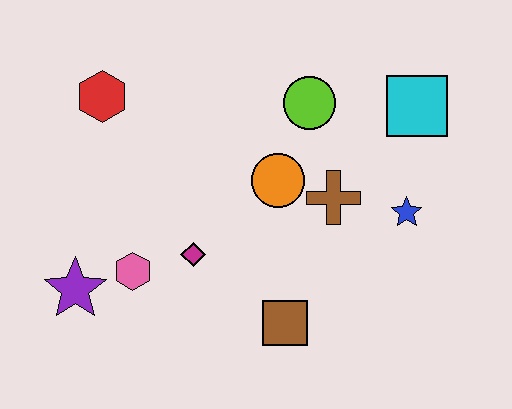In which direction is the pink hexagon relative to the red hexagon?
The pink hexagon is below the red hexagon.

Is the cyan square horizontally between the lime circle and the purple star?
No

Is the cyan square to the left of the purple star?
No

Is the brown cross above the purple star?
Yes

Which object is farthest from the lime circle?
The purple star is farthest from the lime circle.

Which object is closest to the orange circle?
The brown cross is closest to the orange circle.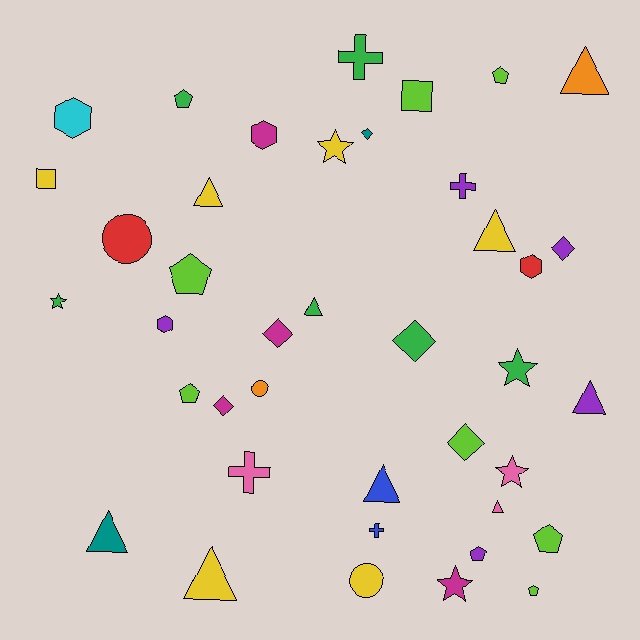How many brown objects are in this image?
There are no brown objects.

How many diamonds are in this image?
There are 6 diamonds.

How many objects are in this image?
There are 40 objects.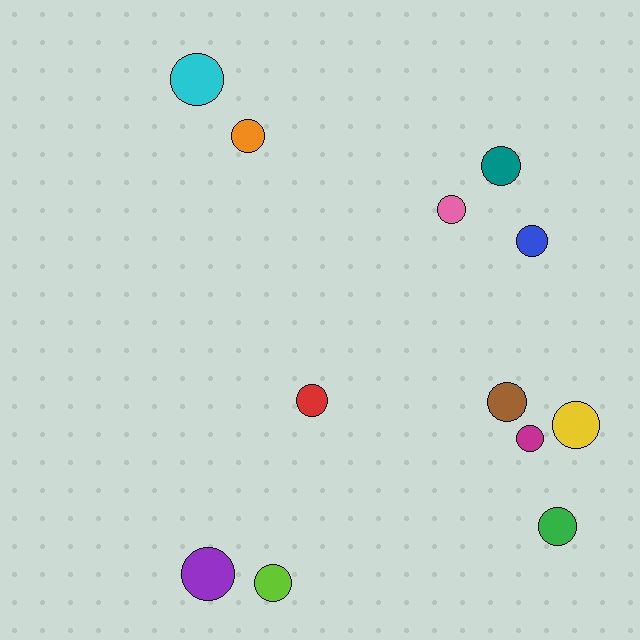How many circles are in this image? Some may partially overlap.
There are 12 circles.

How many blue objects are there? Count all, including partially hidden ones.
There is 1 blue object.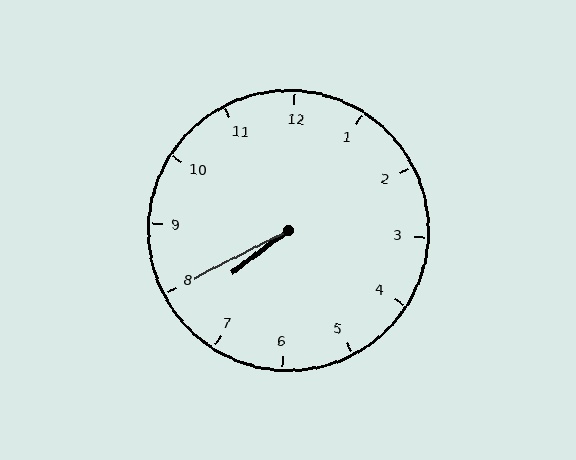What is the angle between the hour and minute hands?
Approximately 10 degrees.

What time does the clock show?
7:40.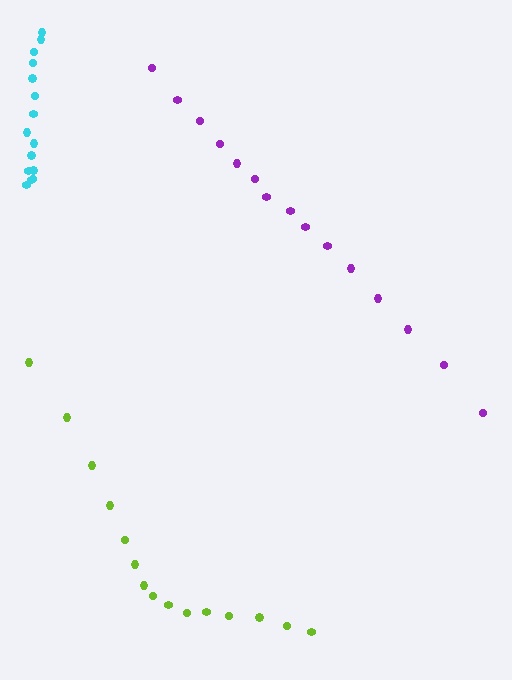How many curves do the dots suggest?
There are 3 distinct paths.